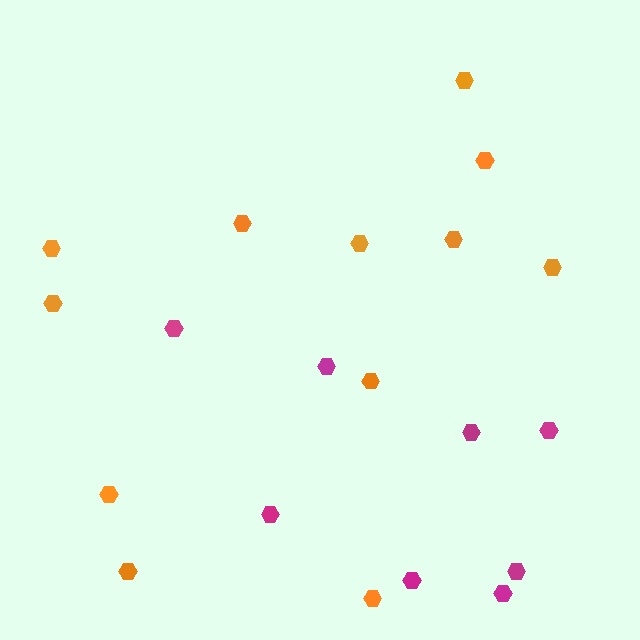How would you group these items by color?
There are 2 groups: one group of magenta hexagons (8) and one group of orange hexagons (12).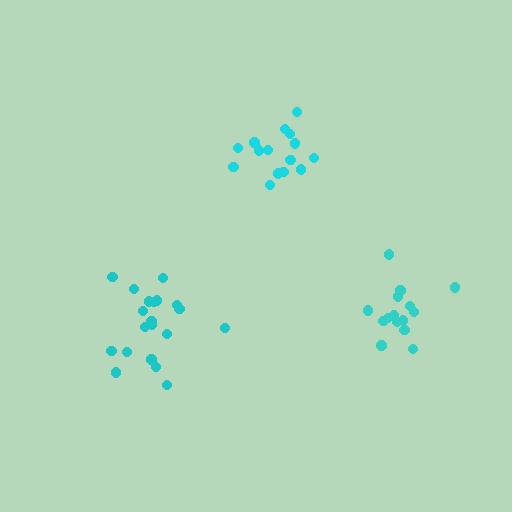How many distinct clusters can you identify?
There are 3 distinct clusters.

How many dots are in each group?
Group 1: 20 dots, Group 2: 15 dots, Group 3: 15 dots (50 total).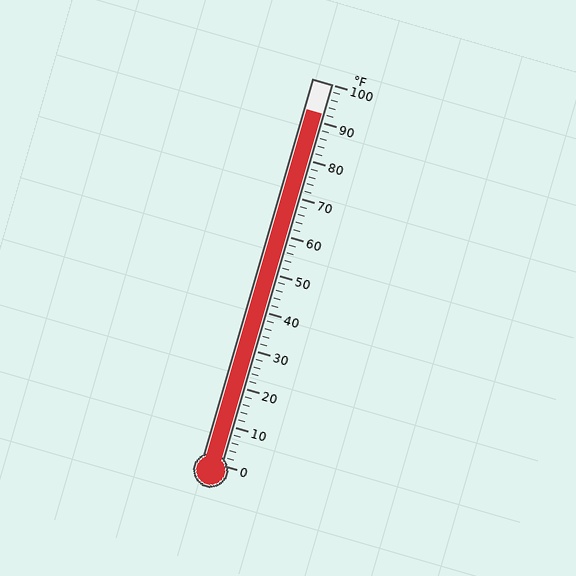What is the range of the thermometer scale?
The thermometer scale ranges from 0°F to 100°F.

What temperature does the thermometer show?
The thermometer shows approximately 92°F.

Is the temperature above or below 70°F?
The temperature is above 70°F.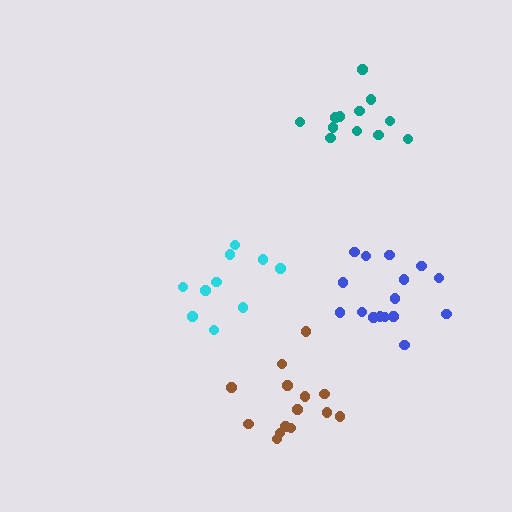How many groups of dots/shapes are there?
There are 4 groups.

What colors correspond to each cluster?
The clusters are colored: teal, brown, blue, cyan.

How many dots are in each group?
Group 1: 12 dots, Group 2: 14 dots, Group 3: 16 dots, Group 4: 10 dots (52 total).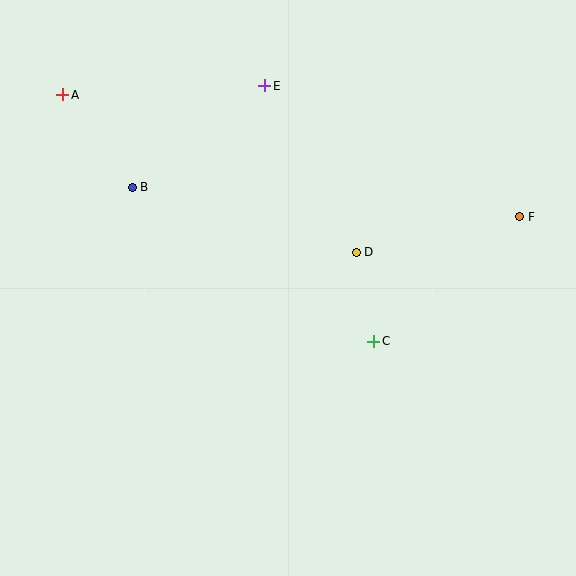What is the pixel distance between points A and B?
The distance between A and B is 116 pixels.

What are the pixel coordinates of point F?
Point F is at (520, 217).